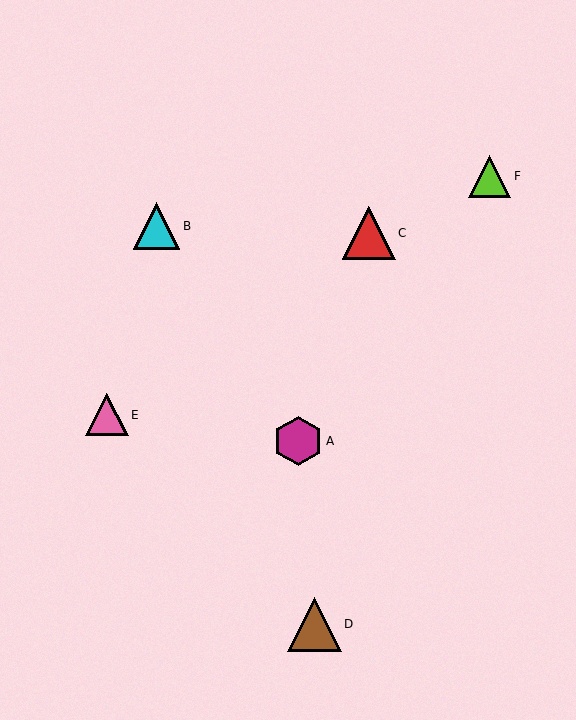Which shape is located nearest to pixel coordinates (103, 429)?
The pink triangle (labeled E) at (107, 415) is nearest to that location.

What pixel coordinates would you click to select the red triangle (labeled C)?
Click at (369, 233) to select the red triangle C.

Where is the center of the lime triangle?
The center of the lime triangle is at (489, 176).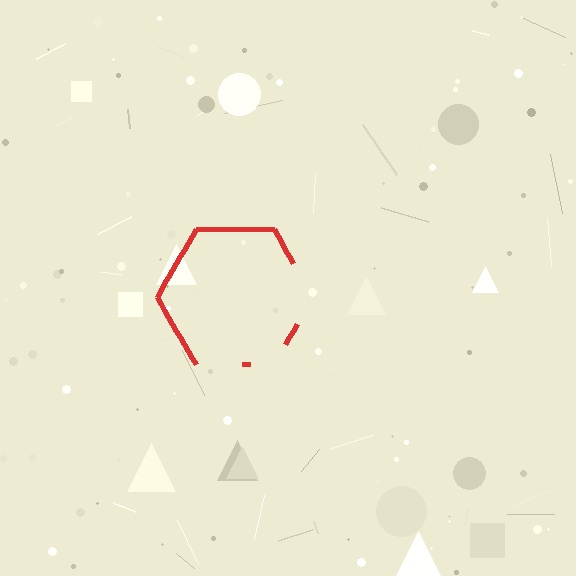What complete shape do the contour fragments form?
The contour fragments form a hexagon.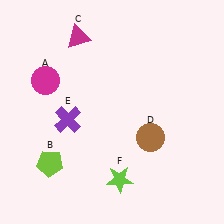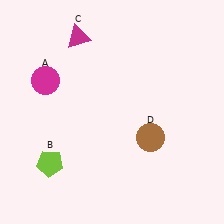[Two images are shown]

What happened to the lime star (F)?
The lime star (F) was removed in Image 2. It was in the bottom-right area of Image 1.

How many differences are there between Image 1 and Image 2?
There are 2 differences between the two images.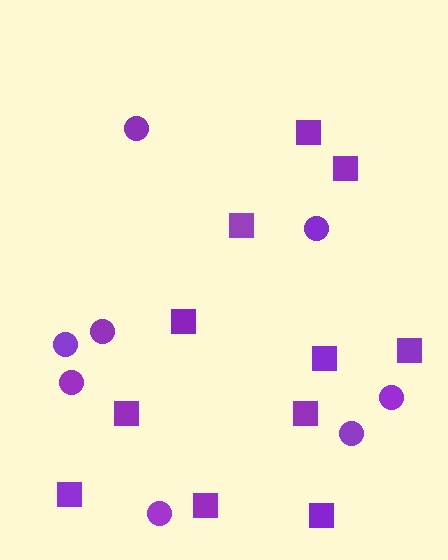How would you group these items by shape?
There are 2 groups: one group of squares (11) and one group of circles (8).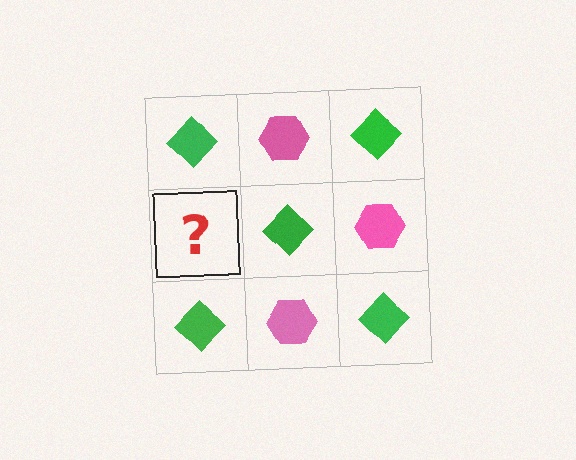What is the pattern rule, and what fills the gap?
The rule is that it alternates green diamond and pink hexagon in a checkerboard pattern. The gap should be filled with a pink hexagon.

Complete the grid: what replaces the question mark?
The question mark should be replaced with a pink hexagon.